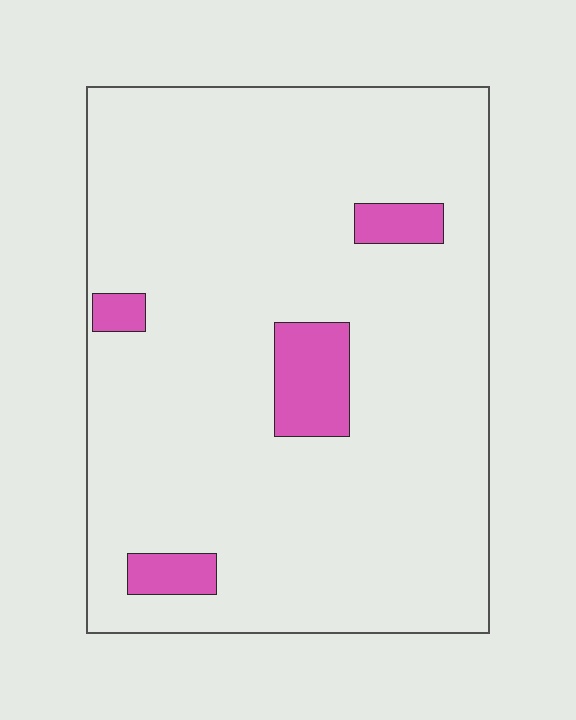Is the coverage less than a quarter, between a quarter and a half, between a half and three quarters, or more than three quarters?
Less than a quarter.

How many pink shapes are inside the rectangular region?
4.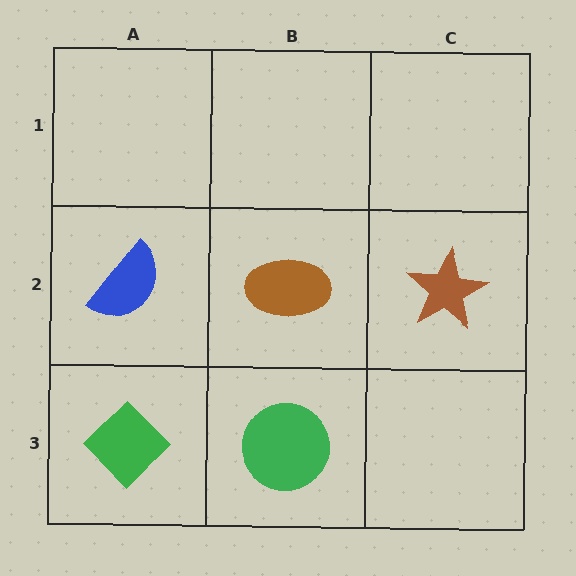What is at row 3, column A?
A green diamond.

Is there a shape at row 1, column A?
No, that cell is empty.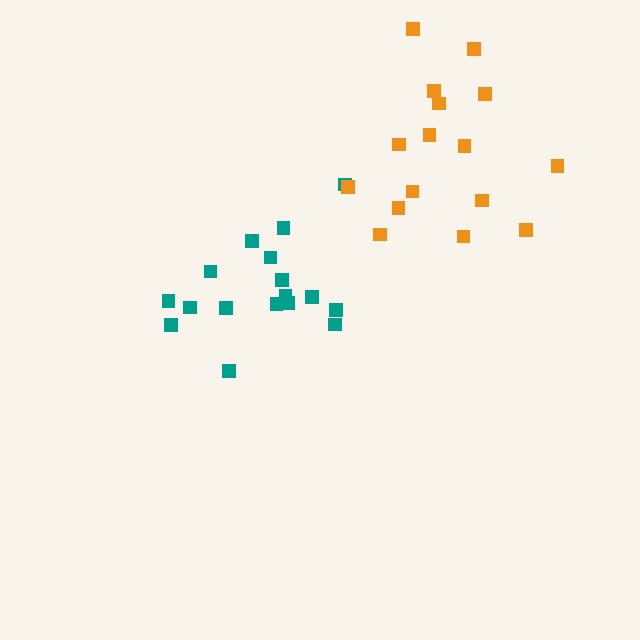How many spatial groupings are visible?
There are 2 spatial groupings.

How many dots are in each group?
Group 1: 17 dots, Group 2: 16 dots (33 total).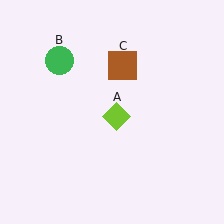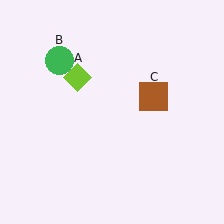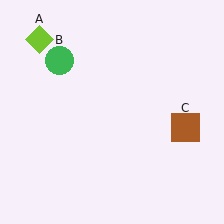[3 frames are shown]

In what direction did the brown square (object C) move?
The brown square (object C) moved down and to the right.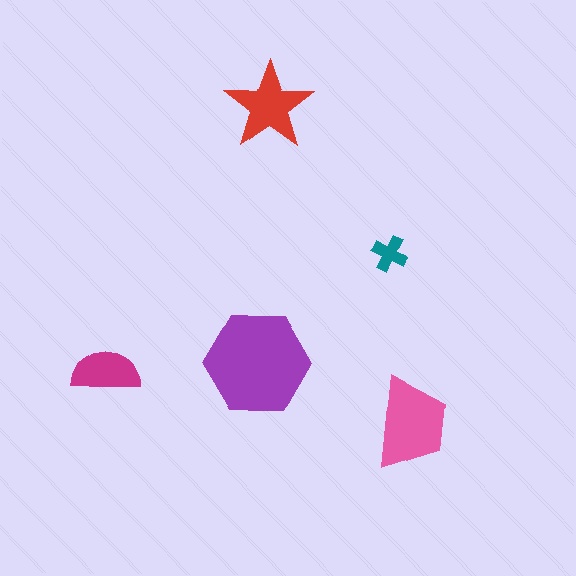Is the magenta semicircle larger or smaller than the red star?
Smaller.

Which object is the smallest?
The teal cross.